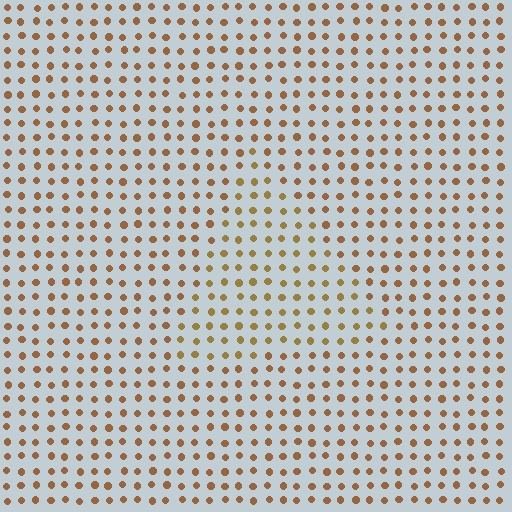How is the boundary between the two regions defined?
The boundary is defined purely by a slight shift in hue (about 18 degrees). Spacing, size, and orientation are identical on both sides.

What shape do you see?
I see a triangle.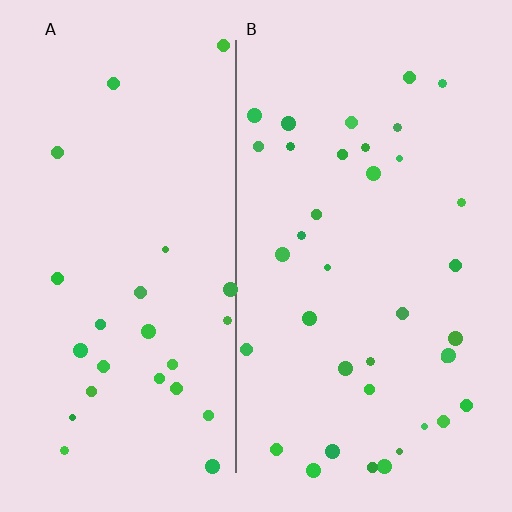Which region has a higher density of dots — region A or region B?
B (the right).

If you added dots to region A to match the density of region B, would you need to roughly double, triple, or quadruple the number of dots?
Approximately double.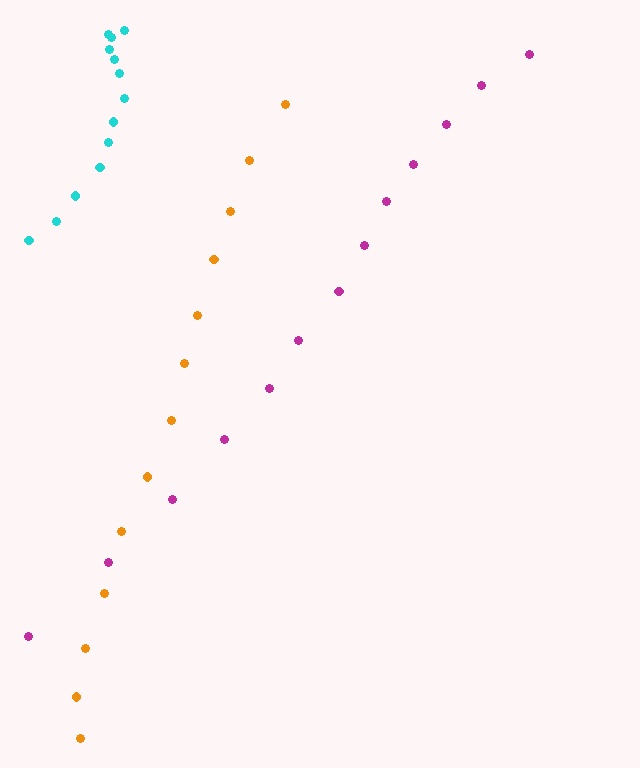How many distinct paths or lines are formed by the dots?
There are 3 distinct paths.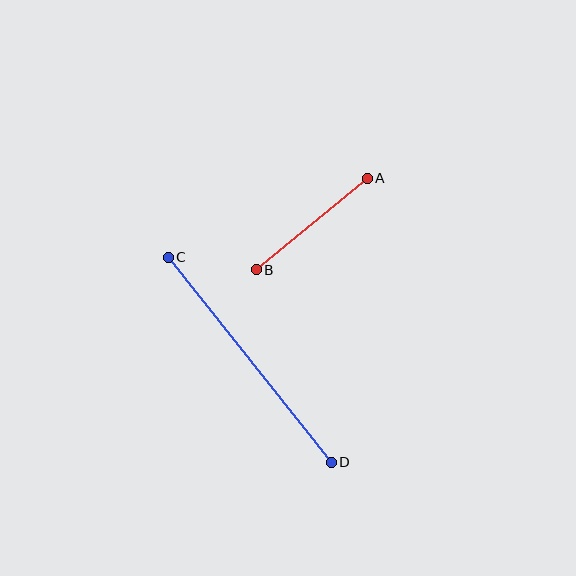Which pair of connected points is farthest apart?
Points C and D are farthest apart.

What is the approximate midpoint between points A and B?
The midpoint is at approximately (312, 224) pixels.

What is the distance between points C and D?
The distance is approximately 262 pixels.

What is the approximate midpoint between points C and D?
The midpoint is at approximately (250, 360) pixels.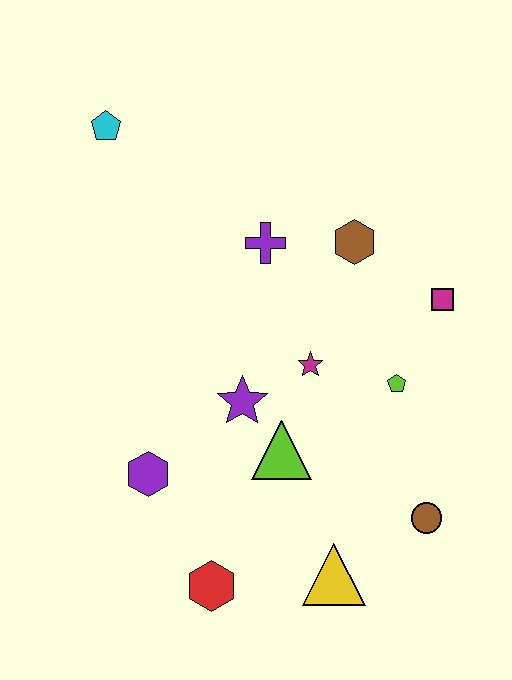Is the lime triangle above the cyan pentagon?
No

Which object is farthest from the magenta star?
The cyan pentagon is farthest from the magenta star.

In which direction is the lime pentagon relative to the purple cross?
The lime pentagon is below the purple cross.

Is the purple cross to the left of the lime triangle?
Yes